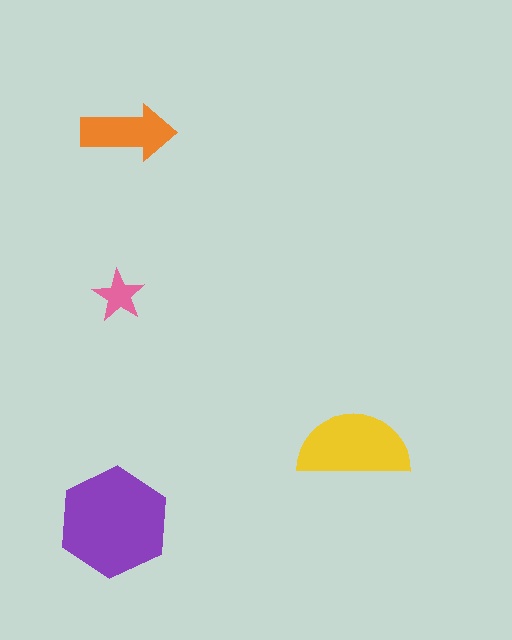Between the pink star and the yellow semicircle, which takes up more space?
The yellow semicircle.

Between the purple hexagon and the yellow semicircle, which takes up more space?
The purple hexagon.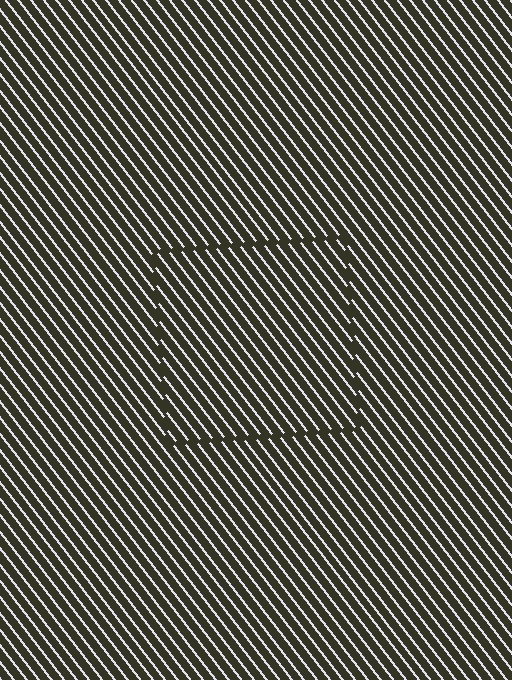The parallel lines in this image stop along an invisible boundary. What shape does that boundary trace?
An illusory square. The interior of the shape contains the same grating, shifted by half a period — the contour is defined by the phase discontinuity where line-ends from the inner and outer gratings abut.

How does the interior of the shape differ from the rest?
The interior of the shape contains the same grating, shifted by half a period — the contour is defined by the phase discontinuity where line-ends from the inner and outer gratings abut.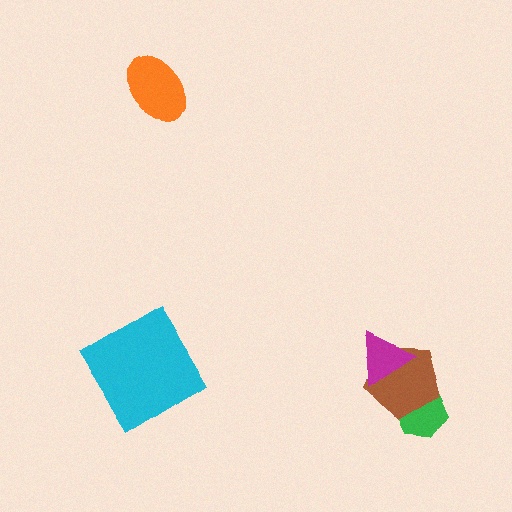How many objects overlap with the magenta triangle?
1 object overlaps with the magenta triangle.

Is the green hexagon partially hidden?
Yes, it is partially covered by another shape.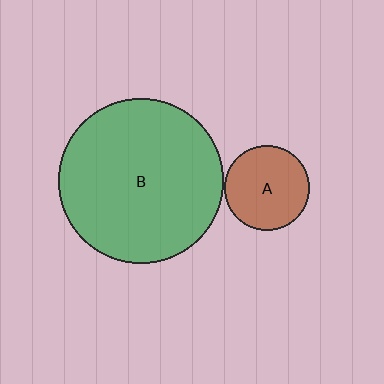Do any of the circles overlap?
No, none of the circles overlap.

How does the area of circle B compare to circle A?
Approximately 3.8 times.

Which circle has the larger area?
Circle B (green).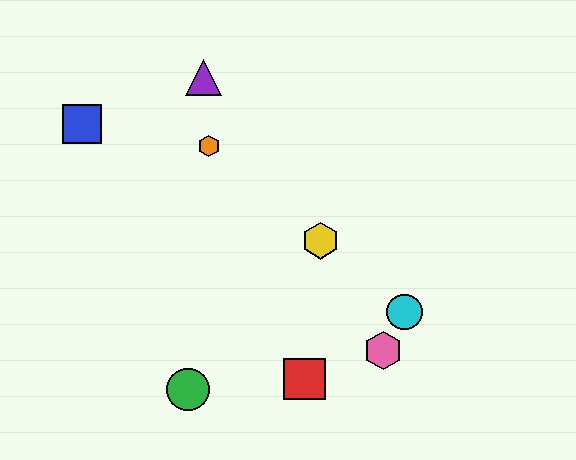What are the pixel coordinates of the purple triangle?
The purple triangle is at (203, 77).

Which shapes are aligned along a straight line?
The yellow hexagon, the orange hexagon, the cyan circle are aligned along a straight line.